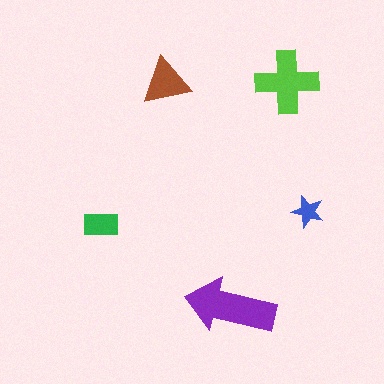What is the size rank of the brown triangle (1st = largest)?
3rd.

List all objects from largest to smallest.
The purple arrow, the lime cross, the brown triangle, the green rectangle, the blue star.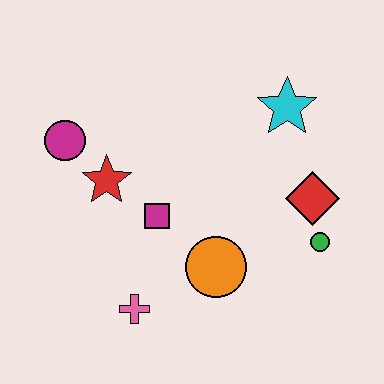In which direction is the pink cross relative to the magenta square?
The pink cross is below the magenta square.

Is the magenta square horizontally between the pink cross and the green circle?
Yes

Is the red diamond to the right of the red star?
Yes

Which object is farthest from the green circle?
The magenta circle is farthest from the green circle.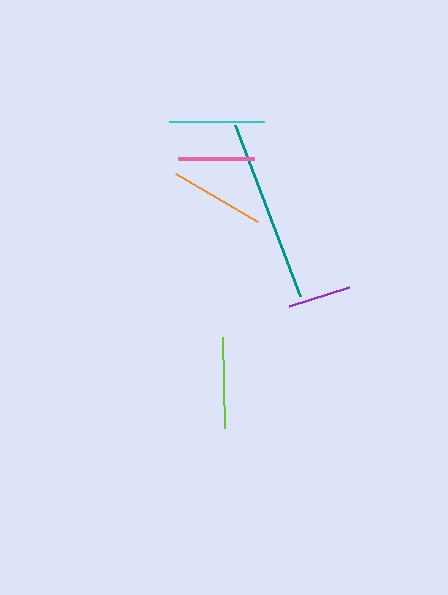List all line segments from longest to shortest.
From longest to shortest: teal, orange, cyan, lime, pink, purple.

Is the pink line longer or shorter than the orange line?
The orange line is longer than the pink line.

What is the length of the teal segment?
The teal segment is approximately 183 pixels long.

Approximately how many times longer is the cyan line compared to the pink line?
The cyan line is approximately 1.2 times the length of the pink line.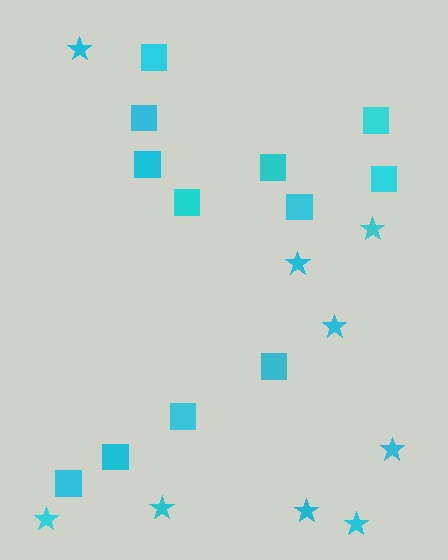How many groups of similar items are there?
There are 2 groups: one group of squares (12) and one group of stars (9).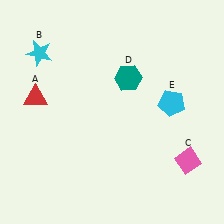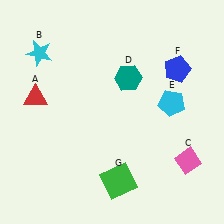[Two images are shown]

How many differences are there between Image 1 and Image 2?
There are 2 differences between the two images.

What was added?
A blue pentagon (F), a green square (G) were added in Image 2.